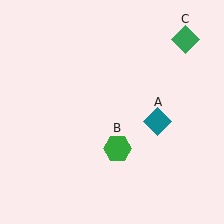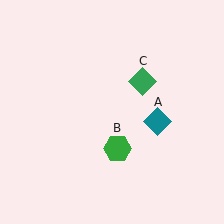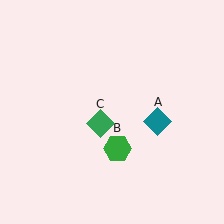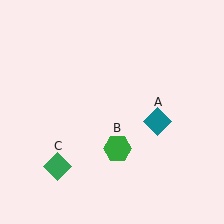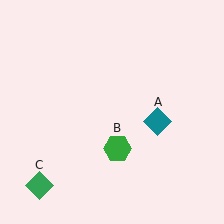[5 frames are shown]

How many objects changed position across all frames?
1 object changed position: green diamond (object C).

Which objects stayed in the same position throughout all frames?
Teal diamond (object A) and green hexagon (object B) remained stationary.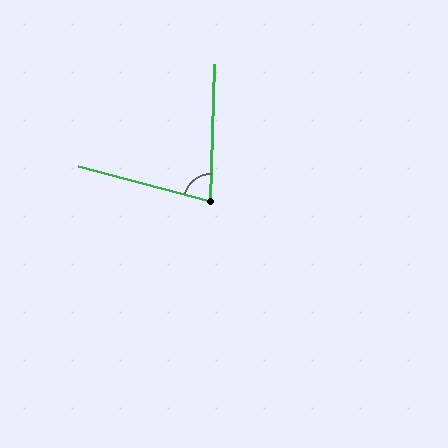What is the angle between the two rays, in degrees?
Approximately 77 degrees.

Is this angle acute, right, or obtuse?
It is acute.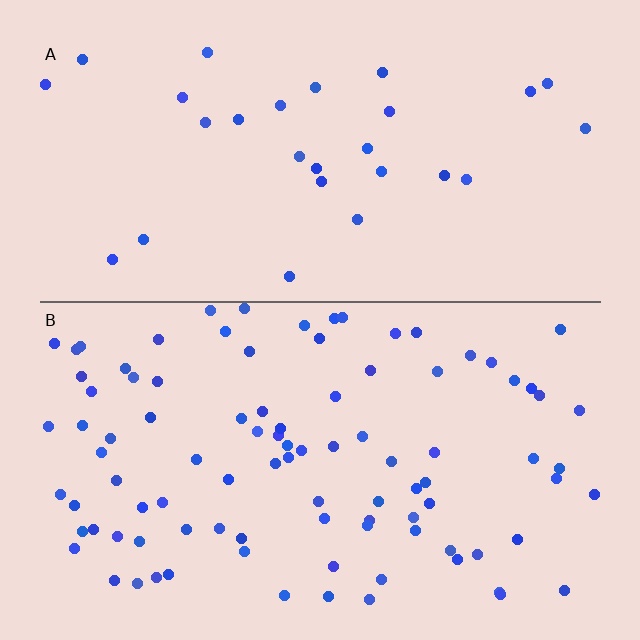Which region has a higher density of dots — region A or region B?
B (the bottom).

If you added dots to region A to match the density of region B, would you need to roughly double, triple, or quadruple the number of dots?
Approximately triple.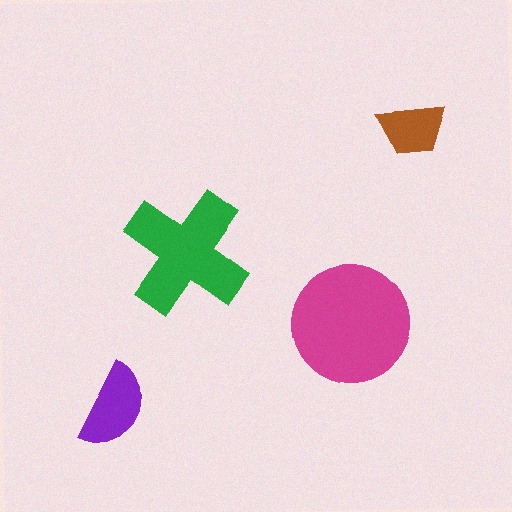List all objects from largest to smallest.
The magenta circle, the green cross, the purple semicircle, the brown trapezoid.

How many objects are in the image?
There are 4 objects in the image.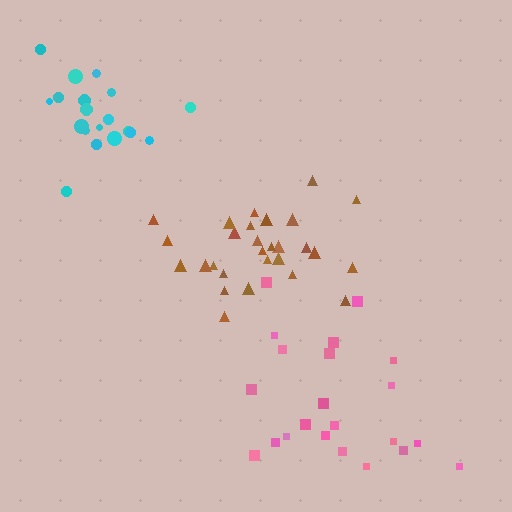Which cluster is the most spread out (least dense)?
Pink.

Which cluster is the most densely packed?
Brown.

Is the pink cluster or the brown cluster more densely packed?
Brown.